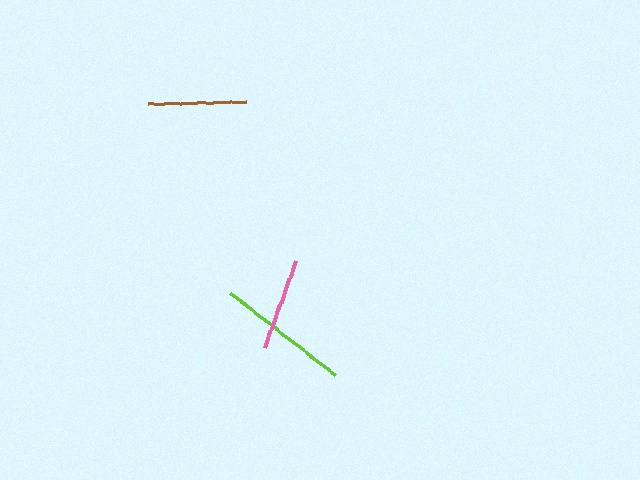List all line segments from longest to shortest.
From longest to shortest: lime, brown, pink.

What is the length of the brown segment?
The brown segment is approximately 99 pixels long.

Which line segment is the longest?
The lime line is the longest at approximately 133 pixels.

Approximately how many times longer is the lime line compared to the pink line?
The lime line is approximately 1.4 times the length of the pink line.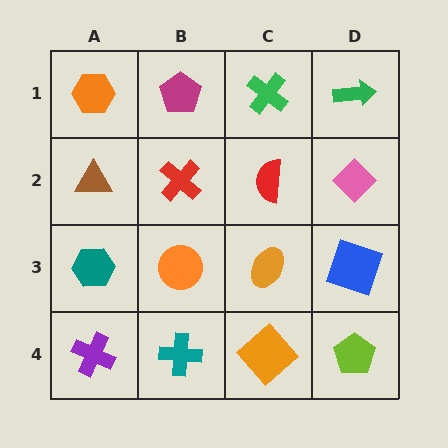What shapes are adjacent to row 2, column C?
A green cross (row 1, column C), an orange ellipse (row 3, column C), a red cross (row 2, column B), a pink diamond (row 2, column D).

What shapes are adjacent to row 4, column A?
A teal hexagon (row 3, column A), a teal cross (row 4, column B).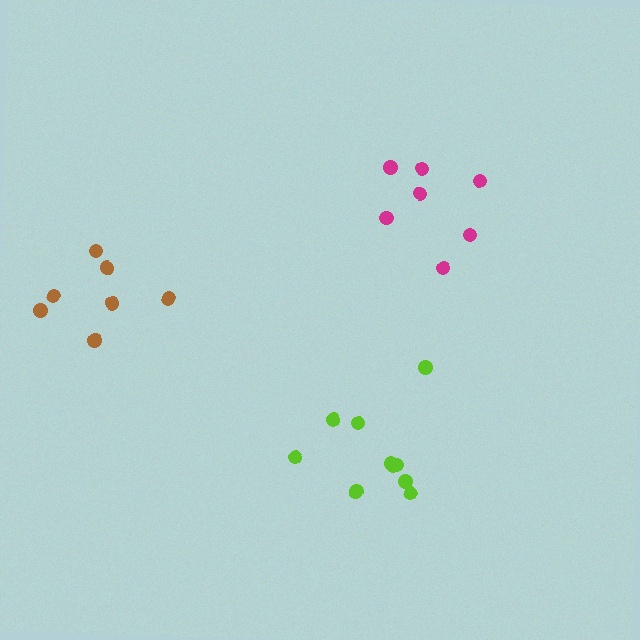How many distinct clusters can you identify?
There are 3 distinct clusters.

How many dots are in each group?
Group 1: 7 dots, Group 2: 7 dots, Group 3: 10 dots (24 total).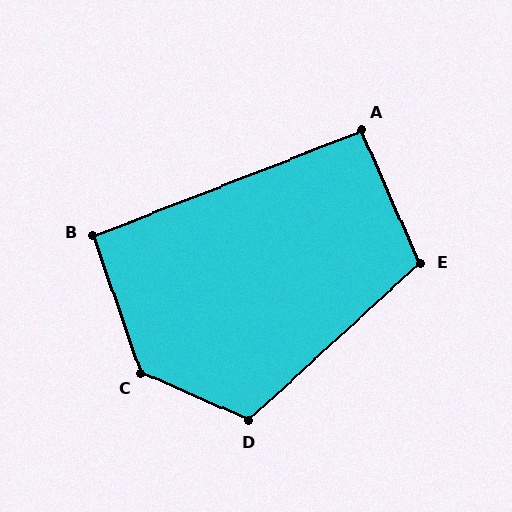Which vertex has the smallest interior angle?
B, at approximately 92 degrees.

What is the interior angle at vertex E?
Approximately 109 degrees (obtuse).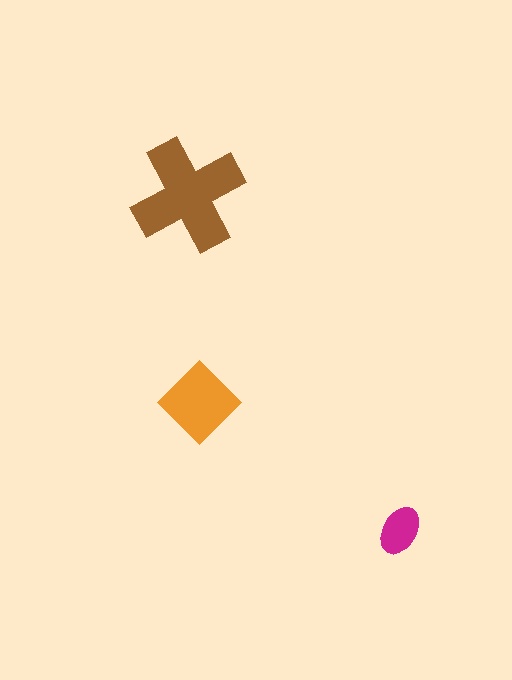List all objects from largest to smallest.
The brown cross, the orange diamond, the magenta ellipse.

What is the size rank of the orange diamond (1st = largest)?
2nd.